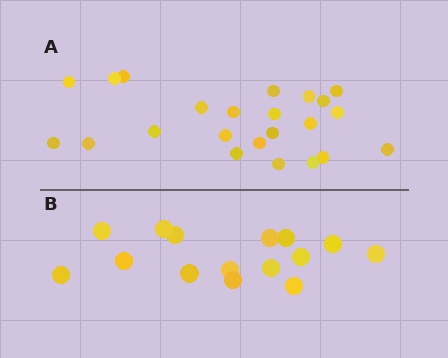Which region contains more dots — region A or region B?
Region A (the top region) has more dots.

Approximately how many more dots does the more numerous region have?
Region A has roughly 8 or so more dots than region B.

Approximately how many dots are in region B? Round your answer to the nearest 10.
About 20 dots. (The exact count is 15, which rounds to 20.)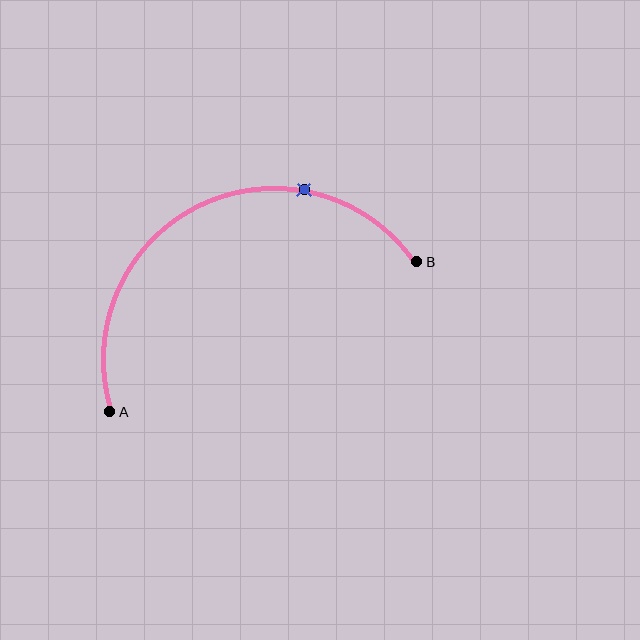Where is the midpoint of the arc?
The arc midpoint is the point on the curve farthest from the straight line joining A and B. It sits above that line.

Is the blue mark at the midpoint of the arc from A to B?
No. The blue mark lies on the arc but is closer to endpoint B. The arc midpoint would be at the point on the curve equidistant along the arc from both A and B.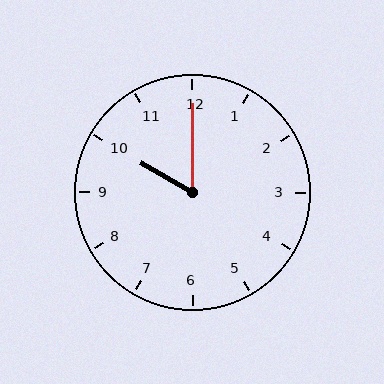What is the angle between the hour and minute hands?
Approximately 60 degrees.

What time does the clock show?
10:00.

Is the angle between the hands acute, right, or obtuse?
It is acute.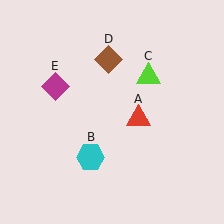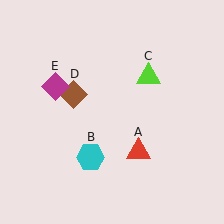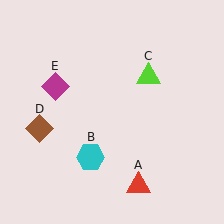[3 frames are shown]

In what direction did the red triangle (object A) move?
The red triangle (object A) moved down.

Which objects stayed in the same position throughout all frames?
Cyan hexagon (object B) and lime triangle (object C) and magenta diamond (object E) remained stationary.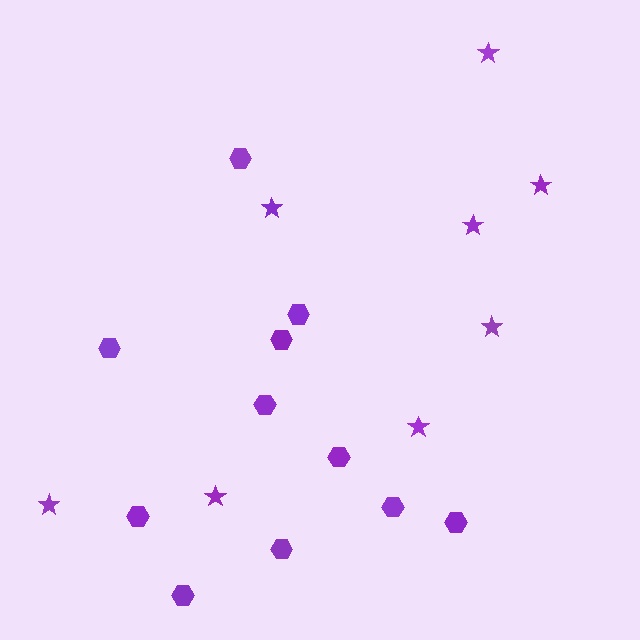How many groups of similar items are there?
There are 2 groups: one group of stars (8) and one group of hexagons (11).